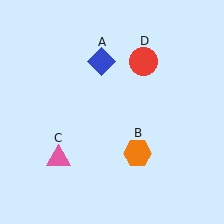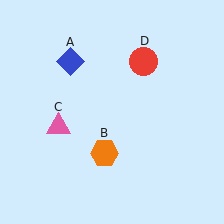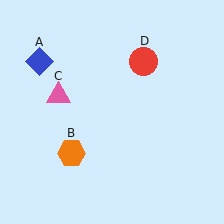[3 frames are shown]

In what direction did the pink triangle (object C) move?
The pink triangle (object C) moved up.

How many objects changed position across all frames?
3 objects changed position: blue diamond (object A), orange hexagon (object B), pink triangle (object C).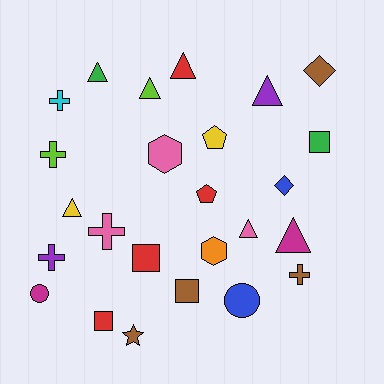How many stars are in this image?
There is 1 star.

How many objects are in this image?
There are 25 objects.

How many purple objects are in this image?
There are 2 purple objects.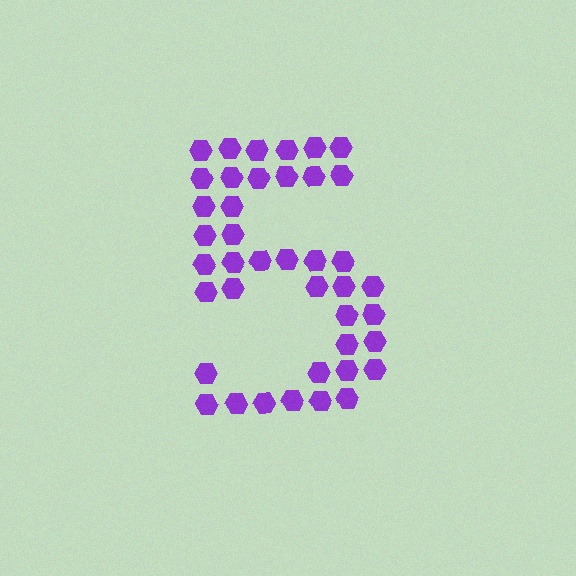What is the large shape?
The large shape is the digit 5.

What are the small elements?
The small elements are hexagons.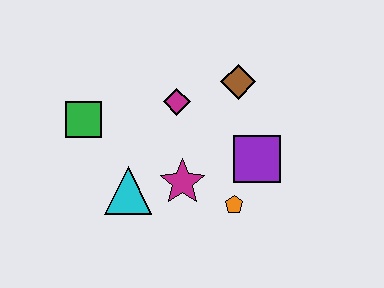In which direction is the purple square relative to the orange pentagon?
The purple square is above the orange pentagon.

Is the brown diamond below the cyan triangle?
No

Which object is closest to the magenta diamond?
The brown diamond is closest to the magenta diamond.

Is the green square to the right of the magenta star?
No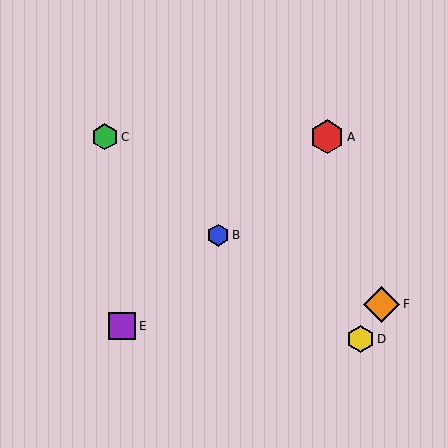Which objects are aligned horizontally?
Objects A, C are aligned horizontally.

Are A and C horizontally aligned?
Yes, both are at y≈137.